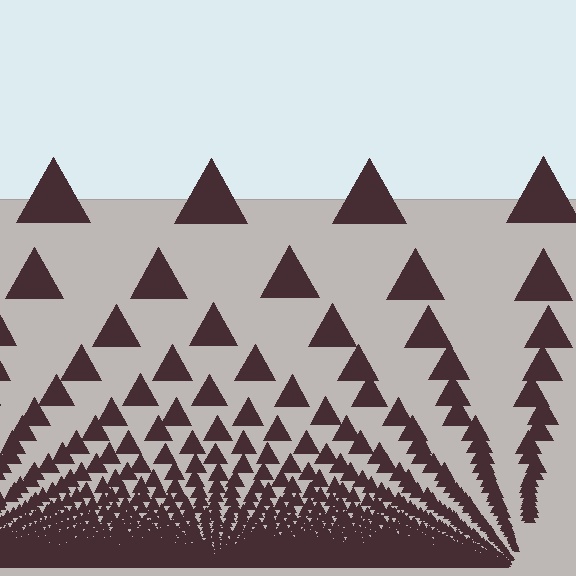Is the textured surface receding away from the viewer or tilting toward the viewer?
The surface appears to tilt toward the viewer. Texture elements get larger and sparser toward the top.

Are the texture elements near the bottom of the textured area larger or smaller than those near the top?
Smaller. The gradient is inverted — elements near the bottom are smaller and denser.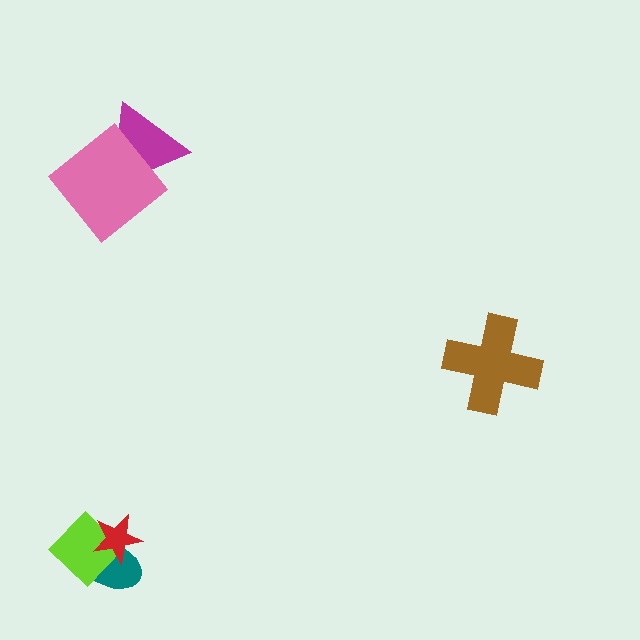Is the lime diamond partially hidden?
Yes, it is partially covered by another shape.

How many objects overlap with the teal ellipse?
2 objects overlap with the teal ellipse.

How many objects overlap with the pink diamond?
1 object overlaps with the pink diamond.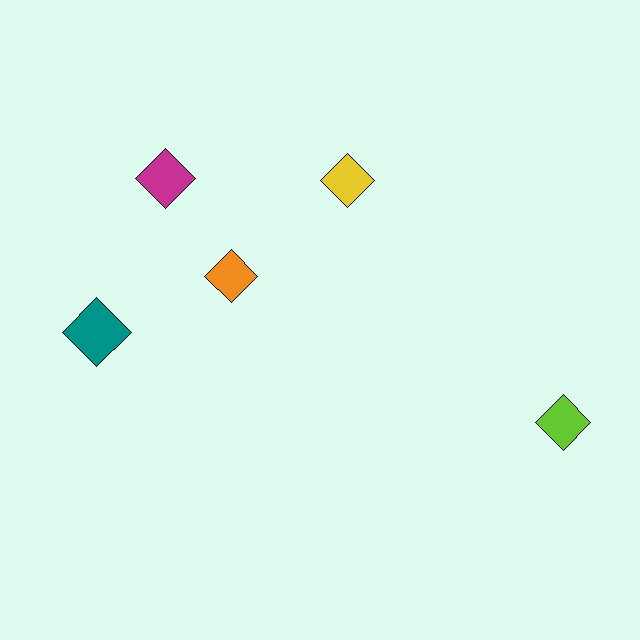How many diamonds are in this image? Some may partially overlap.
There are 5 diamonds.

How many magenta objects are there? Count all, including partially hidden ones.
There is 1 magenta object.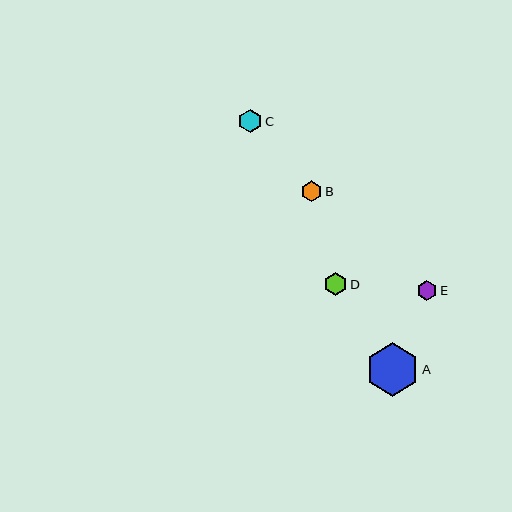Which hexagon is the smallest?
Hexagon E is the smallest with a size of approximately 20 pixels.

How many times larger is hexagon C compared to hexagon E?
Hexagon C is approximately 1.1 times the size of hexagon E.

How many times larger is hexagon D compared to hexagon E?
Hexagon D is approximately 1.1 times the size of hexagon E.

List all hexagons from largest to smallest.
From largest to smallest: A, C, D, B, E.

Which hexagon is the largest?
Hexagon A is the largest with a size of approximately 53 pixels.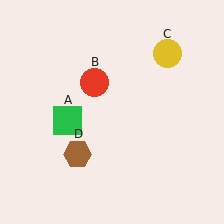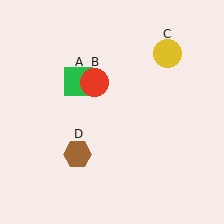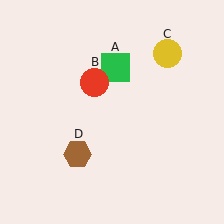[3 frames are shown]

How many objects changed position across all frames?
1 object changed position: green square (object A).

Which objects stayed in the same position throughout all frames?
Red circle (object B) and yellow circle (object C) and brown hexagon (object D) remained stationary.